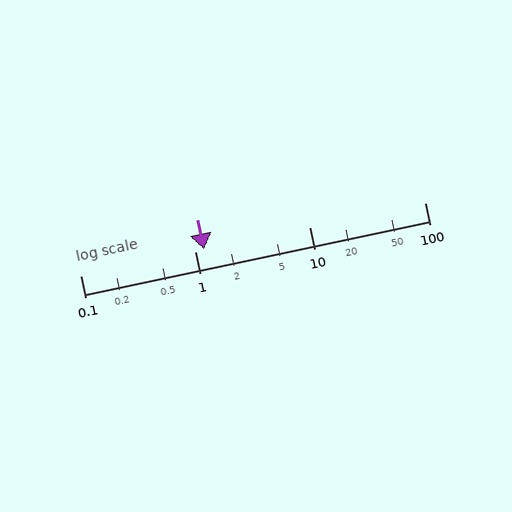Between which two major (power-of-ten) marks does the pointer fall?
The pointer is between 1 and 10.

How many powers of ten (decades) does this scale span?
The scale spans 3 decades, from 0.1 to 100.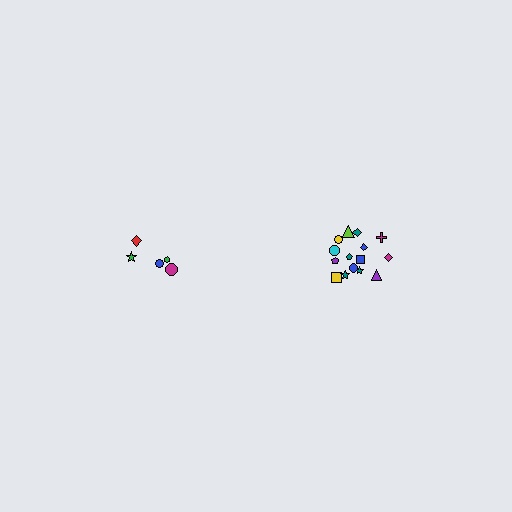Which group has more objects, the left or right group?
The right group.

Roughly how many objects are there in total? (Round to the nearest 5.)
Roughly 20 objects in total.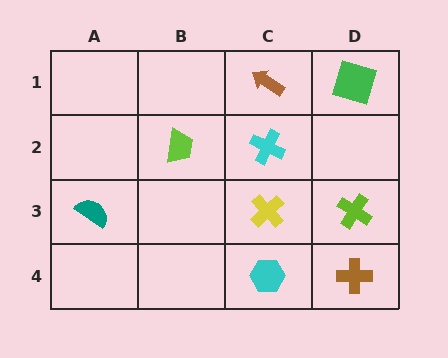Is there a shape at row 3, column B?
No, that cell is empty.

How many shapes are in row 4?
2 shapes.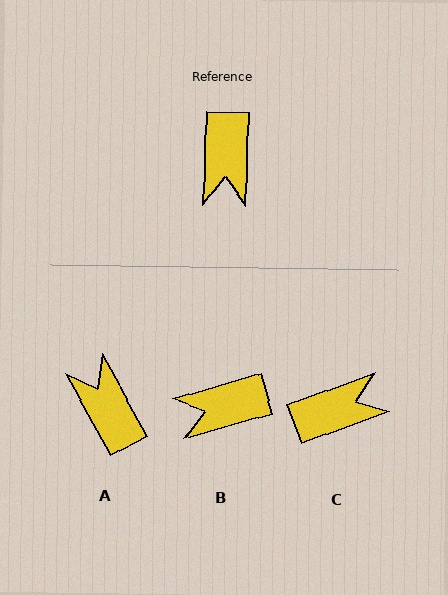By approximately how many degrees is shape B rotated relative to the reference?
Approximately 72 degrees clockwise.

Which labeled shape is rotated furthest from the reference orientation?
A, about 150 degrees away.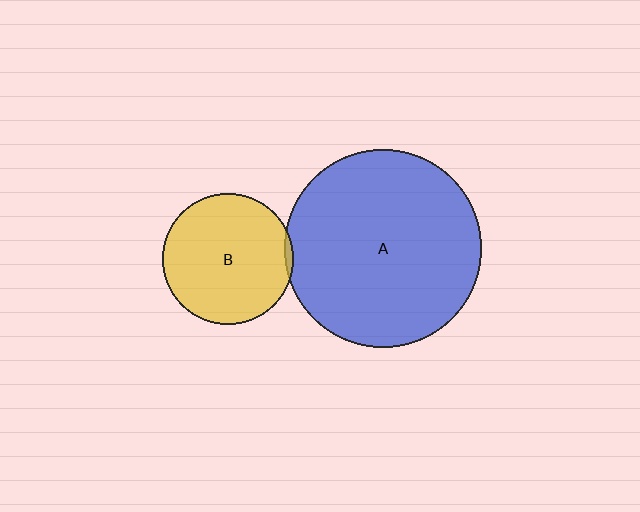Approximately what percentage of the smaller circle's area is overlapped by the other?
Approximately 5%.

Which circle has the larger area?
Circle A (blue).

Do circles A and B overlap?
Yes.